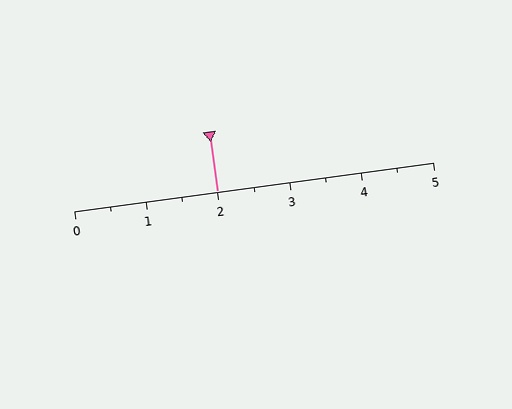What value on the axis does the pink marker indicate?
The marker indicates approximately 2.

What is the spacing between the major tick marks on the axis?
The major ticks are spaced 1 apart.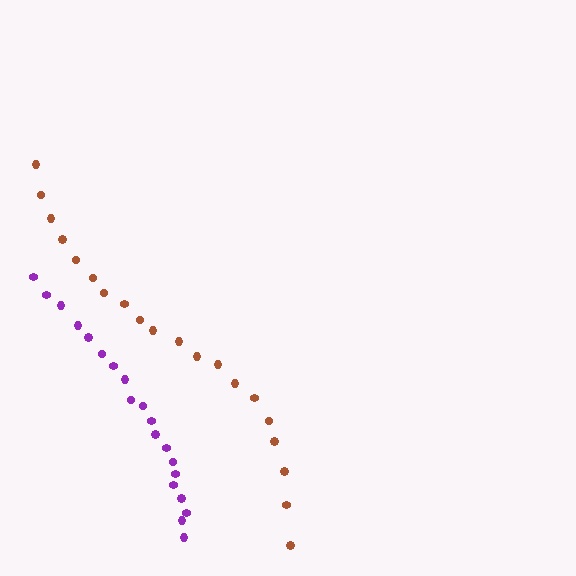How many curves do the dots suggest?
There are 2 distinct paths.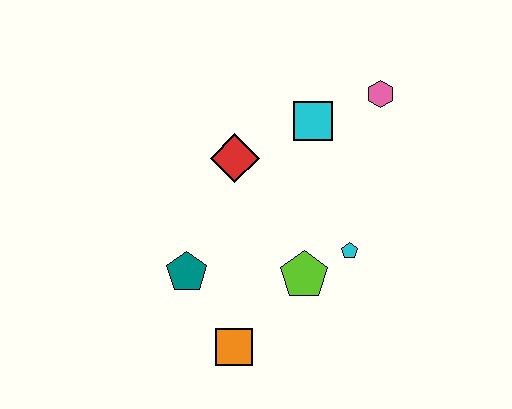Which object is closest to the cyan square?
The pink hexagon is closest to the cyan square.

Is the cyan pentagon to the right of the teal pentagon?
Yes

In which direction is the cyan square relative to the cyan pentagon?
The cyan square is above the cyan pentagon.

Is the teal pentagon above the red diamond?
No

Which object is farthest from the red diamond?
The orange square is farthest from the red diamond.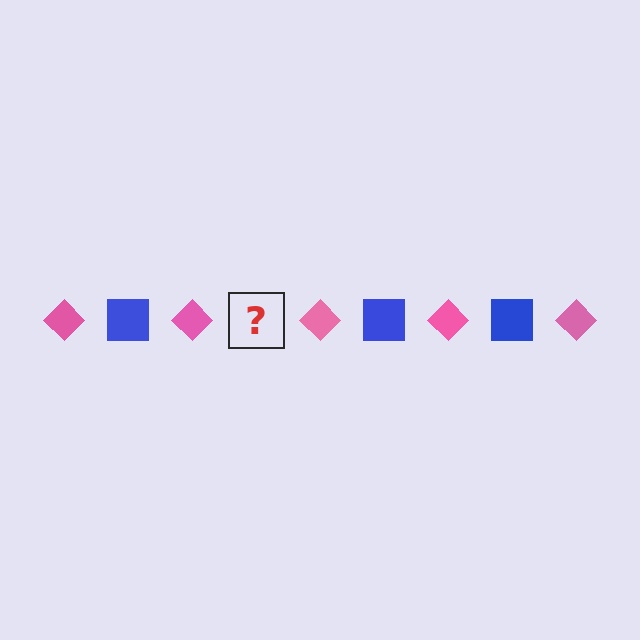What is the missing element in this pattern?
The missing element is a blue square.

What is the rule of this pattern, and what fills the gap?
The rule is that the pattern alternates between pink diamond and blue square. The gap should be filled with a blue square.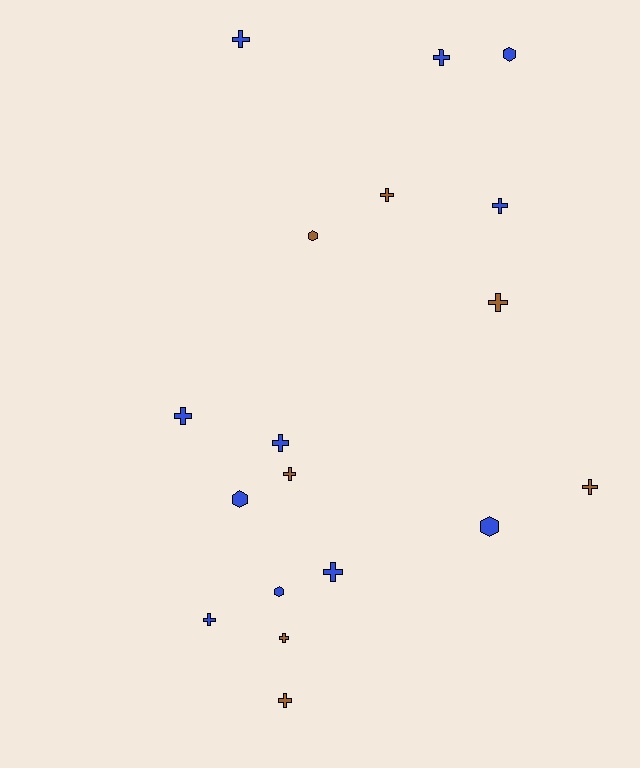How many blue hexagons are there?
There are 4 blue hexagons.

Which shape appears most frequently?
Cross, with 13 objects.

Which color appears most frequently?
Blue, with 11 objects.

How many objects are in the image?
There are 18 objects.